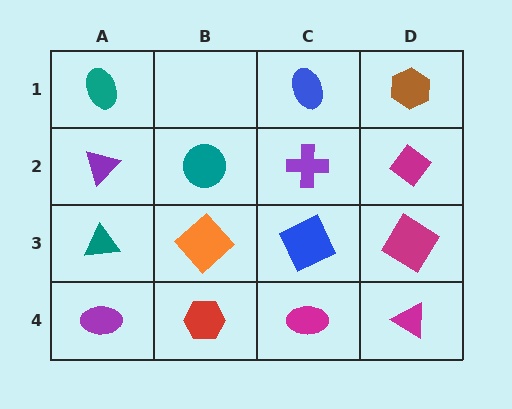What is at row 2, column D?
A magenta diamond.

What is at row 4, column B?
A red hexagon.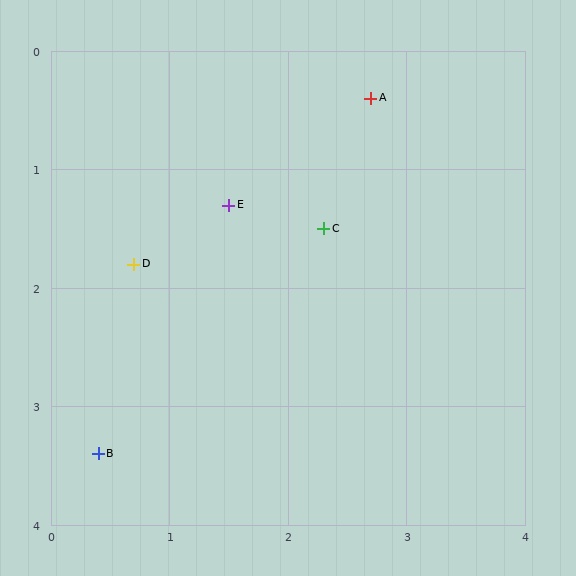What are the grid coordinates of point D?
Point D is at approximately (0.7, 1.8).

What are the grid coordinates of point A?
Point A is at approximately (2.7, 0.4).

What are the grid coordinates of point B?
Point B is at approximately (0.4, 3.4).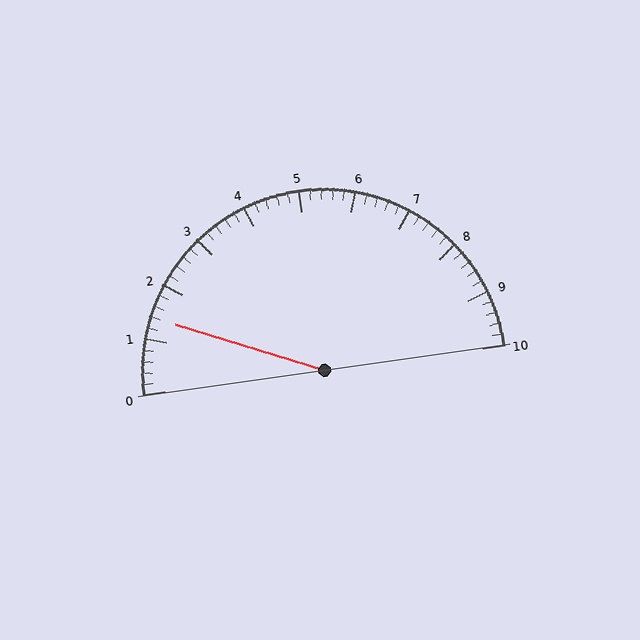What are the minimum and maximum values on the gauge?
The gauge ranges from 0 to 10.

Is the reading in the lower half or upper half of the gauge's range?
The reading is in the lower half of the range (0 to 10).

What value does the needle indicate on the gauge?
The needle indicates approximately 1.4.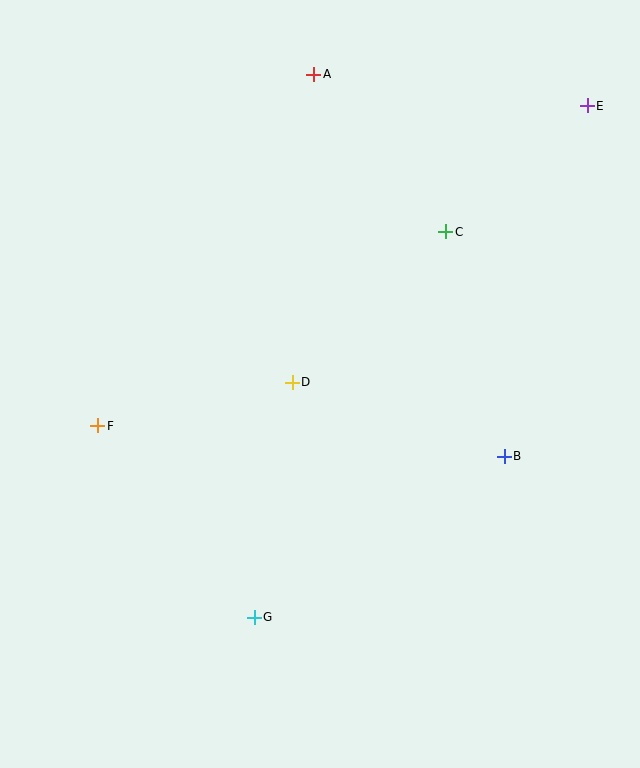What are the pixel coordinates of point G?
Point G is at (254, 617).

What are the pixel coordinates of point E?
Point E is at (587, 106).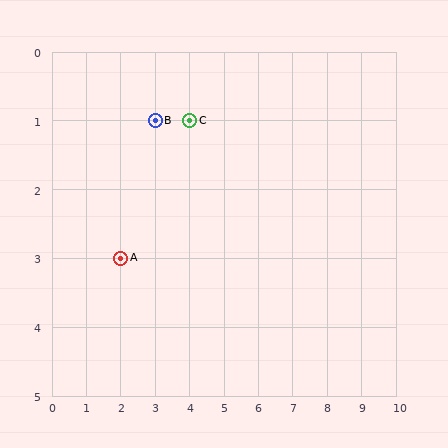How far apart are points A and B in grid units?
Points A and B are 1 column and 2 rows apart (about 2.2 grid units diagonally).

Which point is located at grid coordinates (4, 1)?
Point C is at (4, 1).